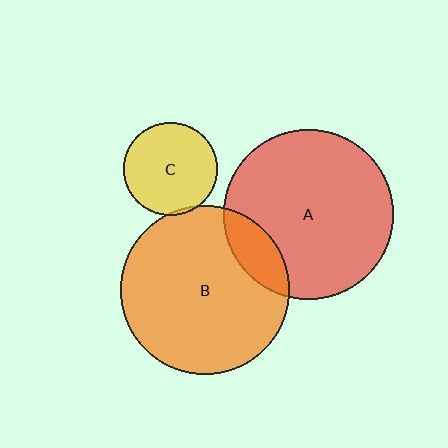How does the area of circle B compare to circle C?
Approximately 3.3 times.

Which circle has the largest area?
Circle A (red).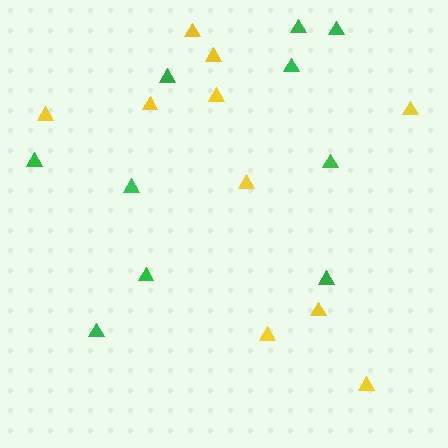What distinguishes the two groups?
There are 2 groups: one group of green triangles (10) and one group of yellow triangles (10).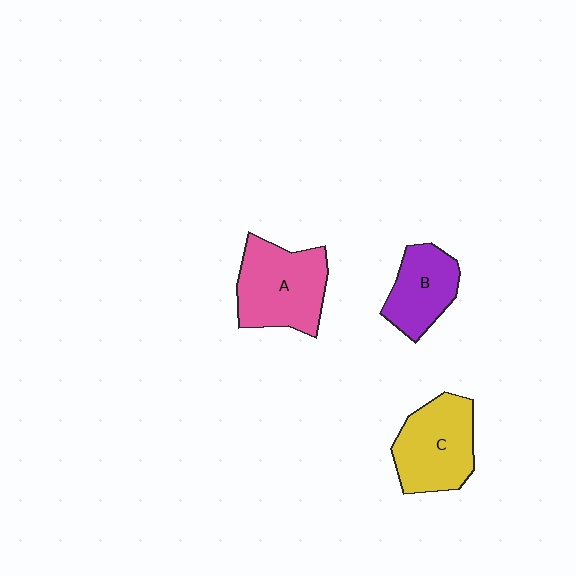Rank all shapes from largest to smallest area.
From largest to smallest: A (pink), C (yellow), B (purple).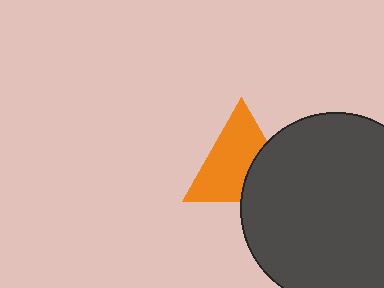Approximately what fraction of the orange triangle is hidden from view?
Roughly 33% of the orange triangle is hidden behind the dark gray circle.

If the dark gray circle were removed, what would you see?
You would see the complete orange triangle.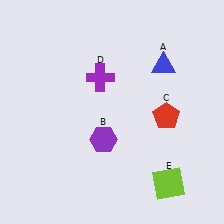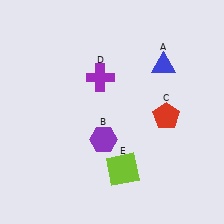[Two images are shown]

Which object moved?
The lime square (E) moved left.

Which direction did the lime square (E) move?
The lime square (E) moved left.